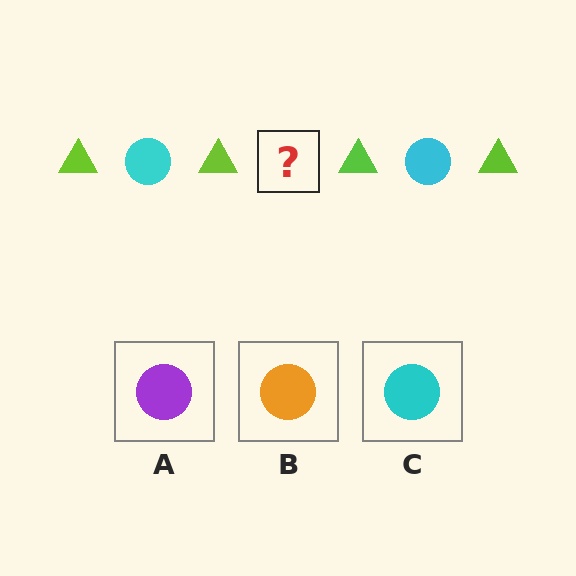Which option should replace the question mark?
Option C.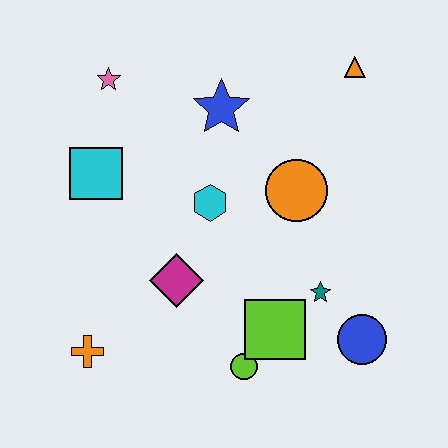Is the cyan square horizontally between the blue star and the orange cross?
Yes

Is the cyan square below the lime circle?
No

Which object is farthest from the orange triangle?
The orange cross is farthest from the orange triangle.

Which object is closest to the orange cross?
The magenta diamond is closest to the orange cross.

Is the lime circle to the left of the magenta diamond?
No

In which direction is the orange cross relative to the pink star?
The orange cross is below the pink star.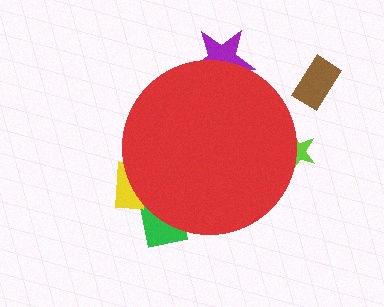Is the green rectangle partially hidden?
Yes, the green rectangle is partially hidden behind the red circle.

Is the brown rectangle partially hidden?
No, the brown rectangle is fully visible.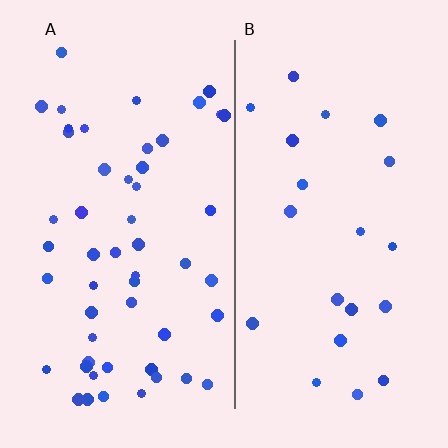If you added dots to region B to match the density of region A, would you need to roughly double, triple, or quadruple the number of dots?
Approximately double.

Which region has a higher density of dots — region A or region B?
A (the left).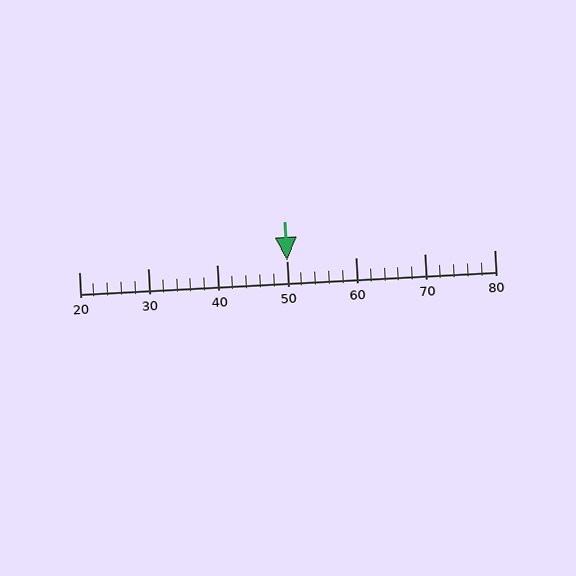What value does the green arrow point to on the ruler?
The green arrow points to approximately 50.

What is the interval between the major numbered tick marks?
The major tick marks are spaced 10 units apart.